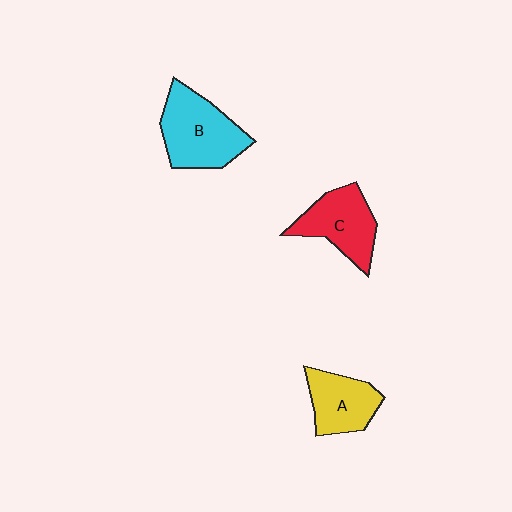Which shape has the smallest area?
Shape A (yellow).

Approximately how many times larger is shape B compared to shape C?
Approximately 1.2 times.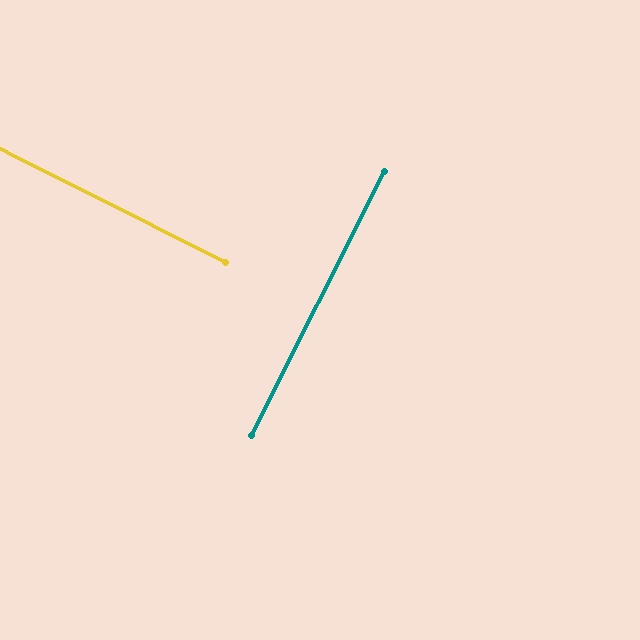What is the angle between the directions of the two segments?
Approximately 90 degrees.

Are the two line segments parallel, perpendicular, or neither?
Perpendicular — they meet at approximately 90°.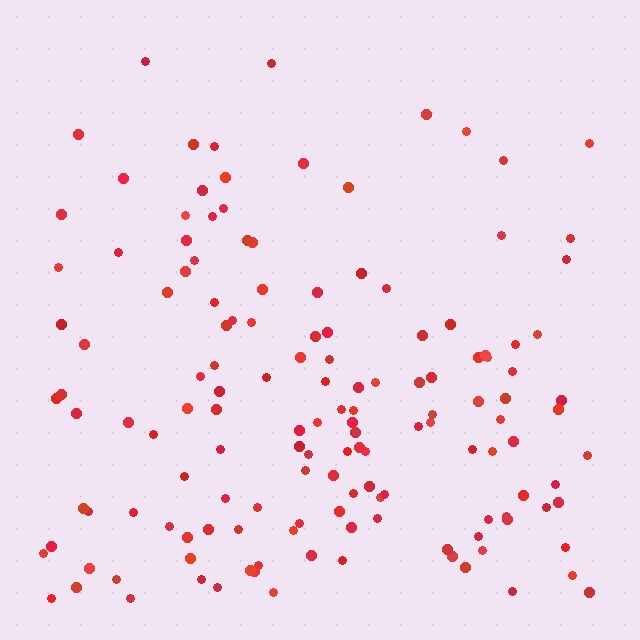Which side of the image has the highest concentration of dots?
The bottom.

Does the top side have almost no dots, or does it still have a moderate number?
Still a moderate number, just noticeably fewer than the bottom.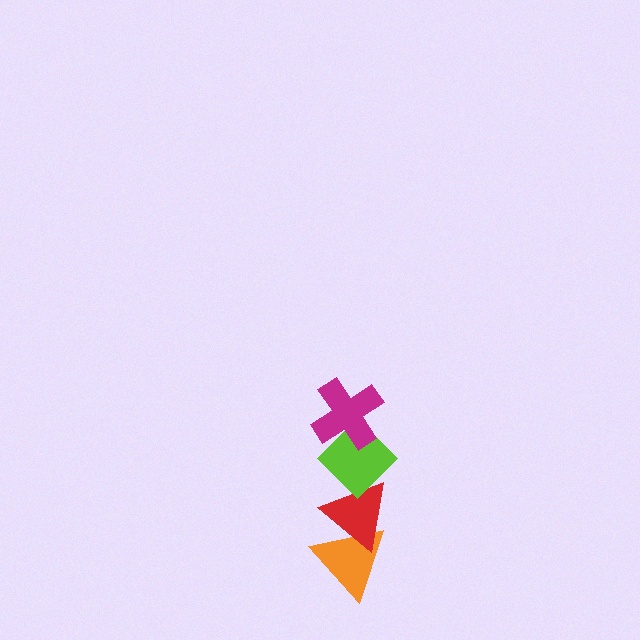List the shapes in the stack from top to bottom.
From top to bottom: the magenta cross, the lime diamond, the red triangle, the orange triangle.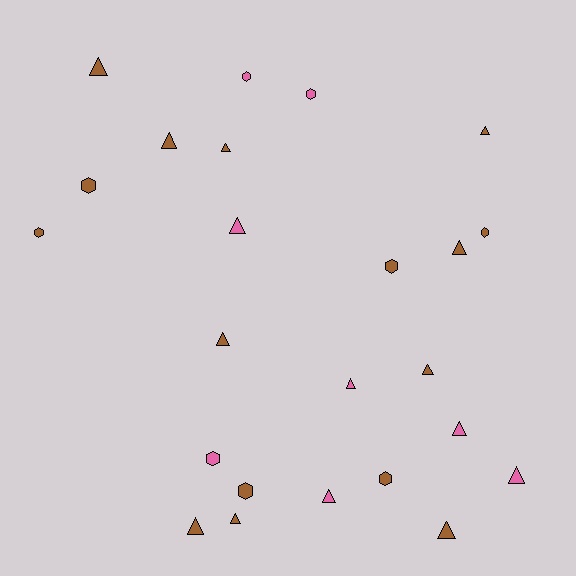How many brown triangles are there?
There are 10 brown triangles.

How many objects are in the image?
There are 24 objects.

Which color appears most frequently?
Brown, with 16 objects.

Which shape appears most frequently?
Triangle, with 15 objects.